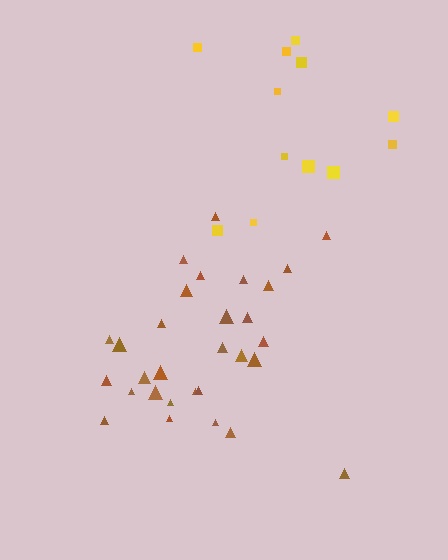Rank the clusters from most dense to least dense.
brown, yellow.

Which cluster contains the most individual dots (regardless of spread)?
Brown (31).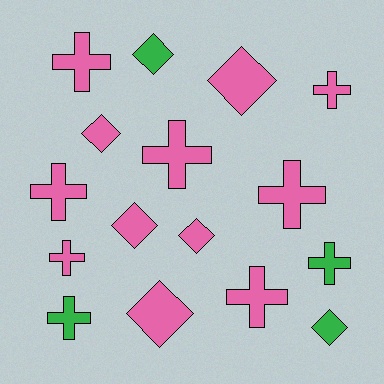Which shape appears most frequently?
Cross, with 9 objects.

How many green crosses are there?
There are 2 green crosses.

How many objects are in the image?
There are 16 objects.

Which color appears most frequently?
Pink, with 12 objects.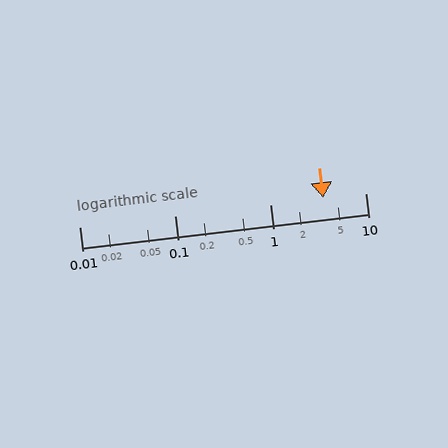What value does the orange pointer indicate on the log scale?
The pointer indicates approximately 3.6.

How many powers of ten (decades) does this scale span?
The scale spans 3 decades, from 0.01 to 10.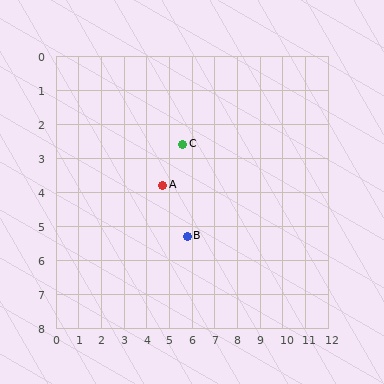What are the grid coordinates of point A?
Point A is at approximately (4.7, 3.8).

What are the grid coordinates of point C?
Point C is at approximately (5.6, 2.6).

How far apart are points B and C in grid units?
Points B and C are about 2.7 grid units apart.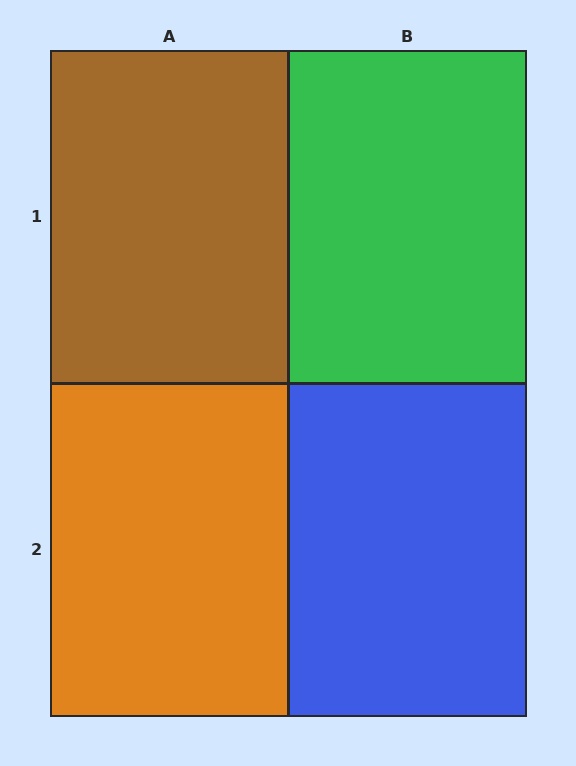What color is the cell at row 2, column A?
Orange.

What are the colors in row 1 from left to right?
Brown, green.